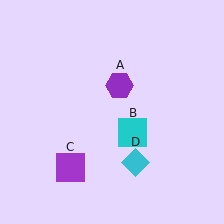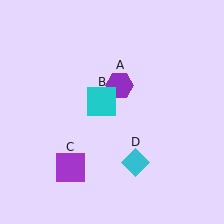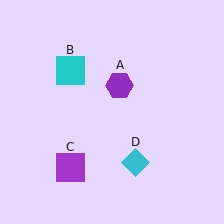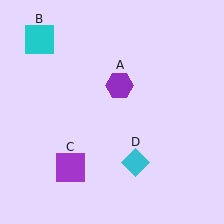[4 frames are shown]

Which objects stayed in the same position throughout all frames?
Purple hexagon (object A) and purple square (object C) and cyan diamond (object D) remained stationary.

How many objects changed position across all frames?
1 object changed position: cyan square (object B).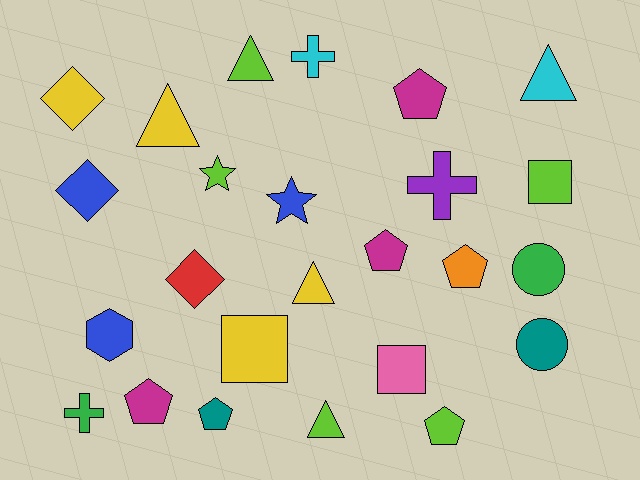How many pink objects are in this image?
There is 1 pink object.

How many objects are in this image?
There are 25 objects.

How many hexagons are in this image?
There is 1 hexagon.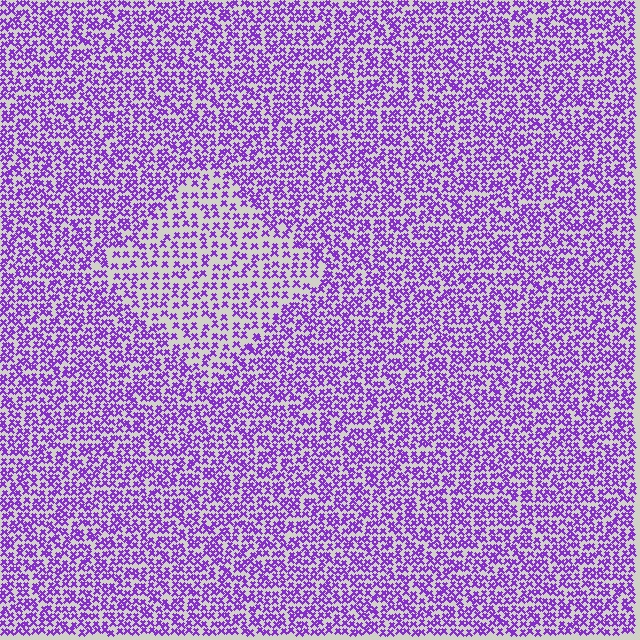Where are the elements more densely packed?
The elements are more densely packed outside the diamond boundary.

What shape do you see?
I see a diamond.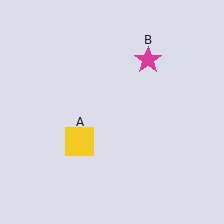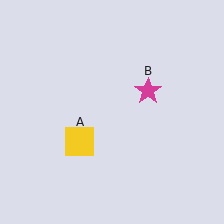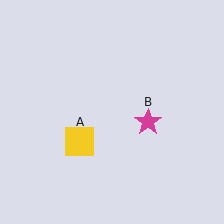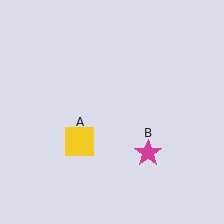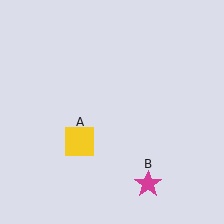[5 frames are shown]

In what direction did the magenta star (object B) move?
The magenta star (object B) moved down.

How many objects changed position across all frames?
1 object changed position: magenta star (object B).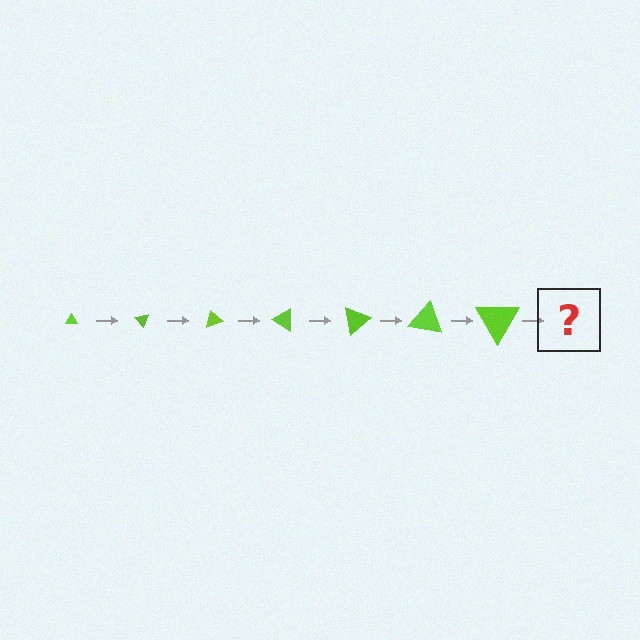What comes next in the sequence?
The next element should be a triangle, larger than the previous one and rotated 350 degrees from the start.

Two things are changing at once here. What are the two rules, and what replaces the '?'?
The two rules are that the triangle grows larger each step and it rotates 50 degrees each step. The '?' should be a triangle, larger than the previous one and rotated 350 degrees from the start.